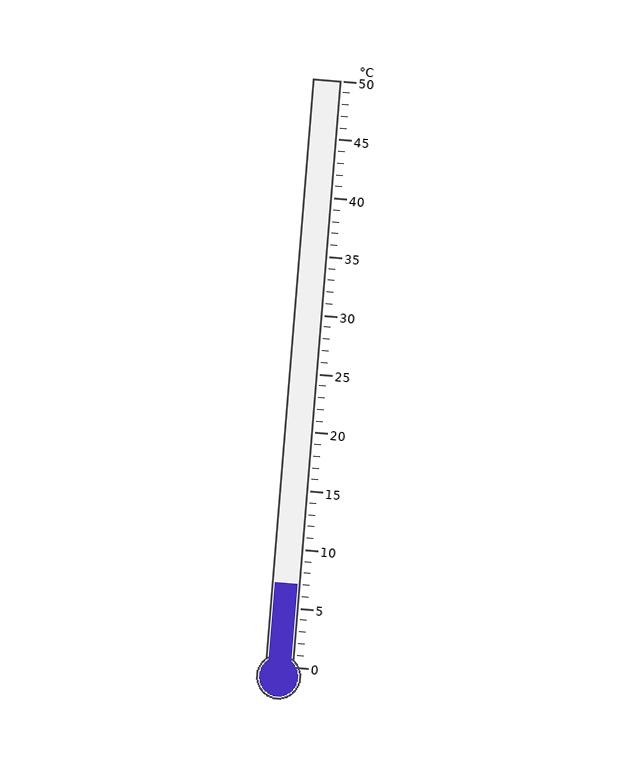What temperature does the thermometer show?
The thermometer shows approximately 7°C.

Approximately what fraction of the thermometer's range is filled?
The thermometer is filled to approximately 15% of its range.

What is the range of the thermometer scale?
The thermometer scale ranges from 0°C to 50°C.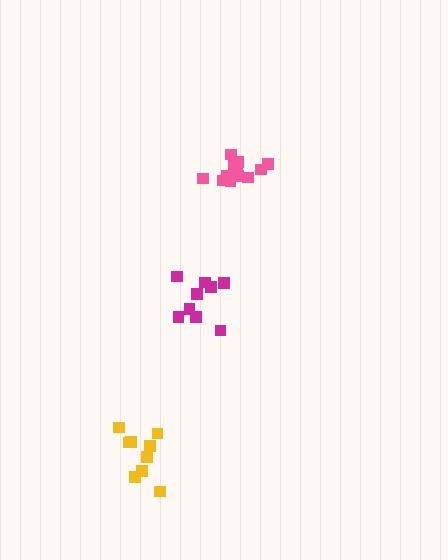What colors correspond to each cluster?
The clusters are colored: magenta, pink, yellow.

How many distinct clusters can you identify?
There are 3 distinct clusters.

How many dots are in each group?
Group 1: 9 dots, Group 2: 12 dots, Group 3: 9 dots (30 total).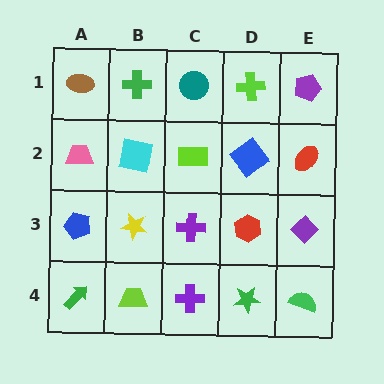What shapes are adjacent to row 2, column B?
A green cross (row 1, column B), a yellow star (row 3, column B), a pink trapezoid (row 2, column A), a lime rectangle (row 2, column C).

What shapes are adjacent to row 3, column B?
A cyan square (row 2, column B), a lime trapezoid (row 4, column B), a blue pentagon (row 3, column A), a purple cross (row 3, column C).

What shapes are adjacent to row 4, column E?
A purple diamond (row 3, column E), a green star (row 4, column D).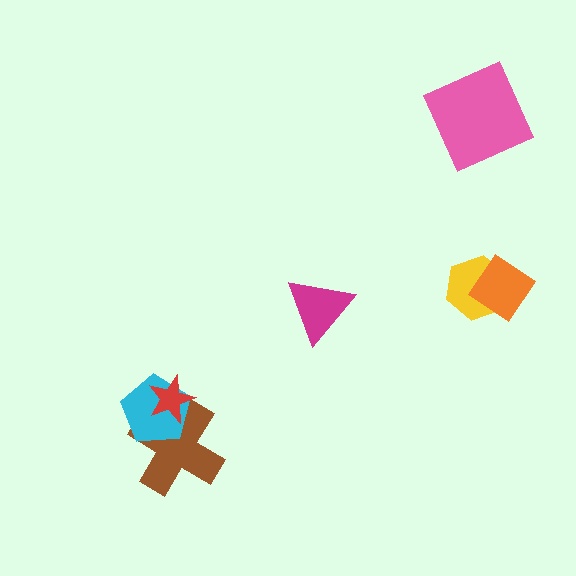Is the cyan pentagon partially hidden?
Yes, it is partially covered by another shape.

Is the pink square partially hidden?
No, no other shape covers it.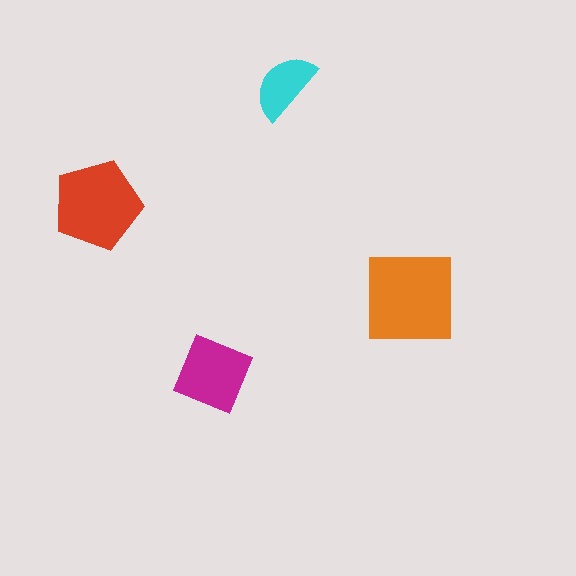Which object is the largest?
The orange square.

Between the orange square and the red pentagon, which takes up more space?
The orange square.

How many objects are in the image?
There are 4 objects in the image.